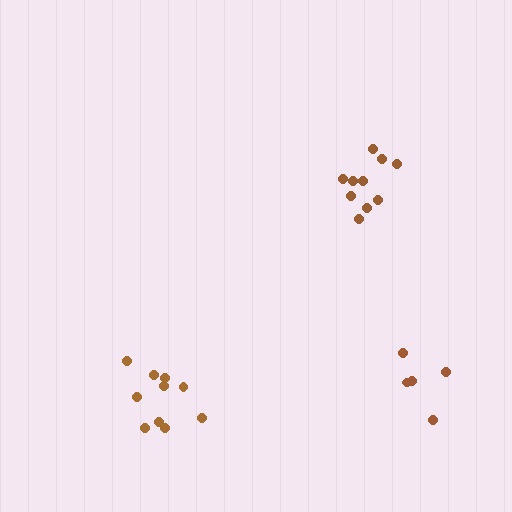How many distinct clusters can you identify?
There are 3 distinct clusters.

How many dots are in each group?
Group 1: 5 dots, Group 2: 10 dots, Group 3: 10 dots (25 total).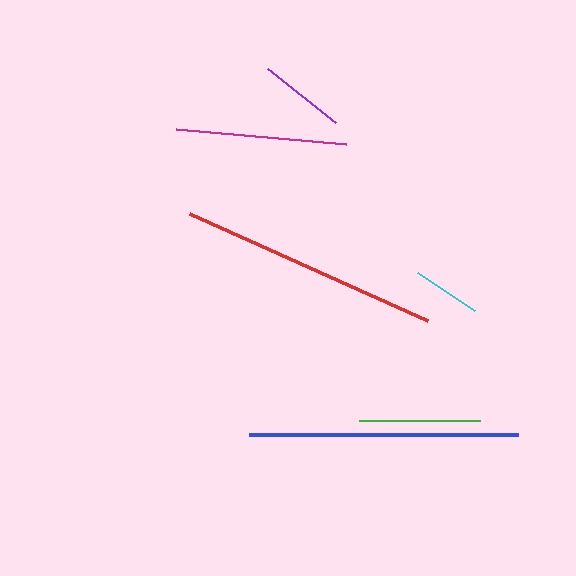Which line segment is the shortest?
The cyan line is the shortest at approximately 68 pixels.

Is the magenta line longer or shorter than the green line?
The magenta line is longer than the green line.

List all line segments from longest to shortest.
From longest to shortest: blue, red, magenta, green, purple, cyan.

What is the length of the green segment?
The green segment is approximately 121 pixels long.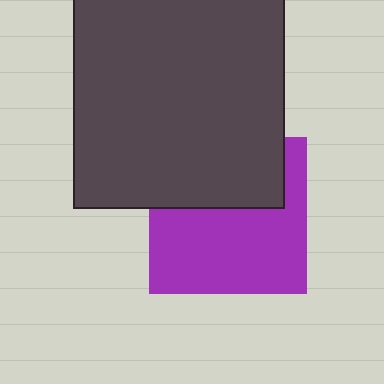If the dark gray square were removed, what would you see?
You would see the complete purple square.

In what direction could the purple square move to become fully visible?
The purple square could move down. That would shift it out from behind the dark gray square entirely.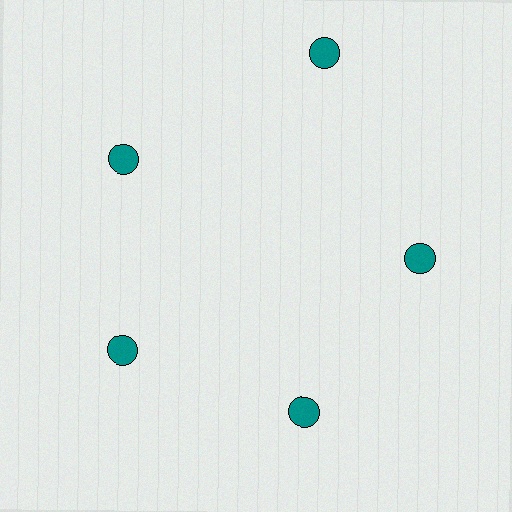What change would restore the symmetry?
The symmetry would be restored by moving it inward, back onto the ring so that all 5 circles sit at equal angles and equal distance from the center.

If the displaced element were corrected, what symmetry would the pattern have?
It would have 5-fold rotational symmetry — the pattern would map onto itself every 72 degrees.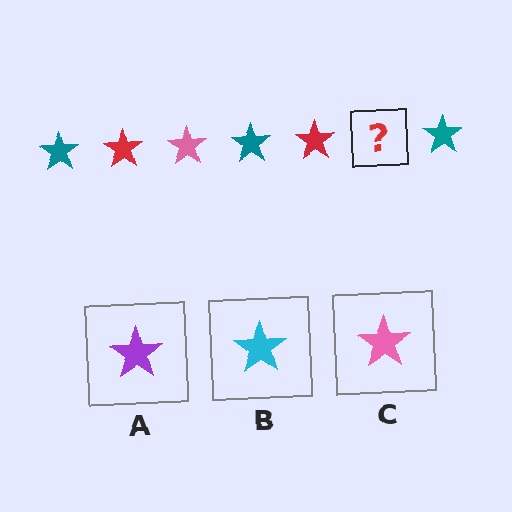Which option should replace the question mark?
Option C.